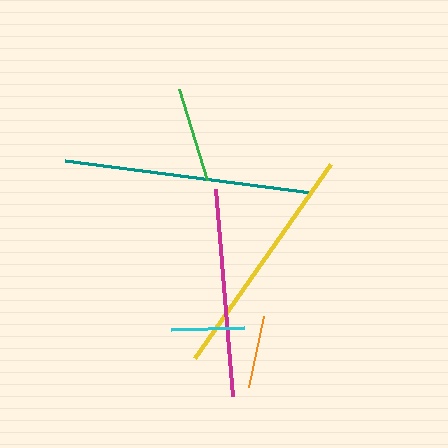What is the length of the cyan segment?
The cyan segment is approximately 73 pixels long.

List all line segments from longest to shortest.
From longest to shortest: teal, yellow, magenta, green, cyan, orange.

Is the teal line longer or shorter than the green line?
The teal line is longer than the green line.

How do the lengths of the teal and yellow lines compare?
The teal and yellow lines are approximately the same length.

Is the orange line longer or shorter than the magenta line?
The magenta line is longer than the orange line.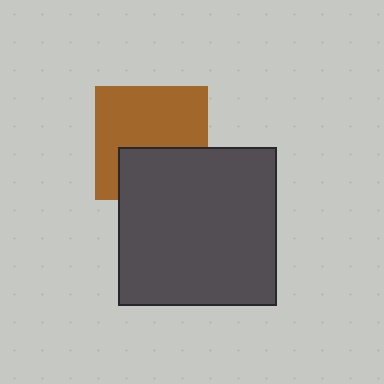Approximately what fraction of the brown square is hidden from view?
Roughly 37% of the brown square is hidden behind the dark gray square.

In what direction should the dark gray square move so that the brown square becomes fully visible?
The dark gray square should move down. That is the shortest direction to clear the overlap and leave the brown square fully visible.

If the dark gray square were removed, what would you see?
You would see the complete brown square.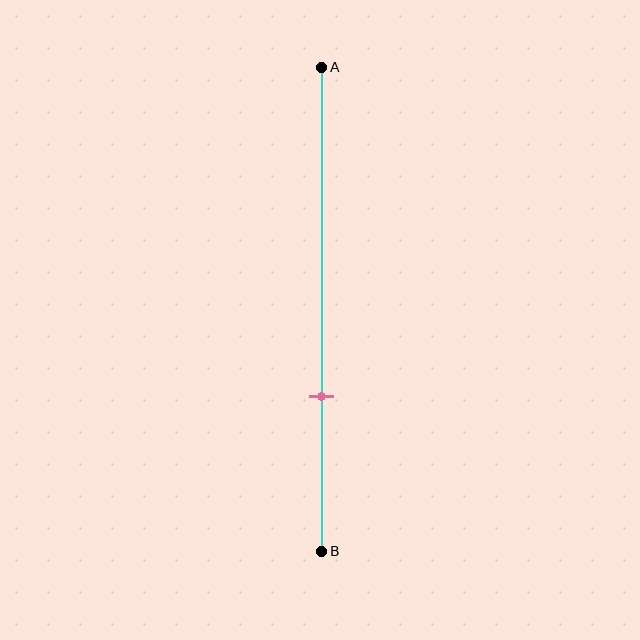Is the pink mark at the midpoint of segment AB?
No, the mark is at about 70% from A, not at the 50% midpoint.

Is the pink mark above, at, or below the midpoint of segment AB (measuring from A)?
The pink mark is below the midpoint of segment AB.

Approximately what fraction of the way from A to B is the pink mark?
The pink mark is approximately 70% of the way from A to B.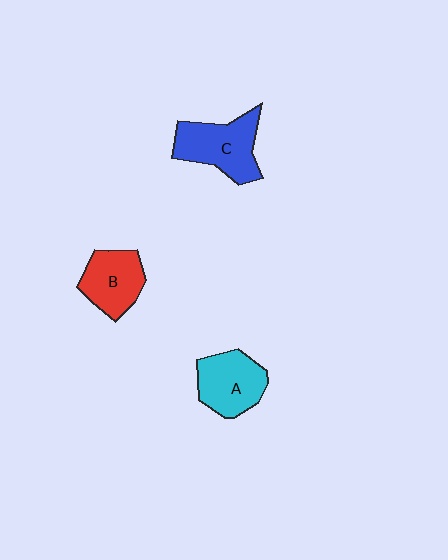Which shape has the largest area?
Shape C (blue).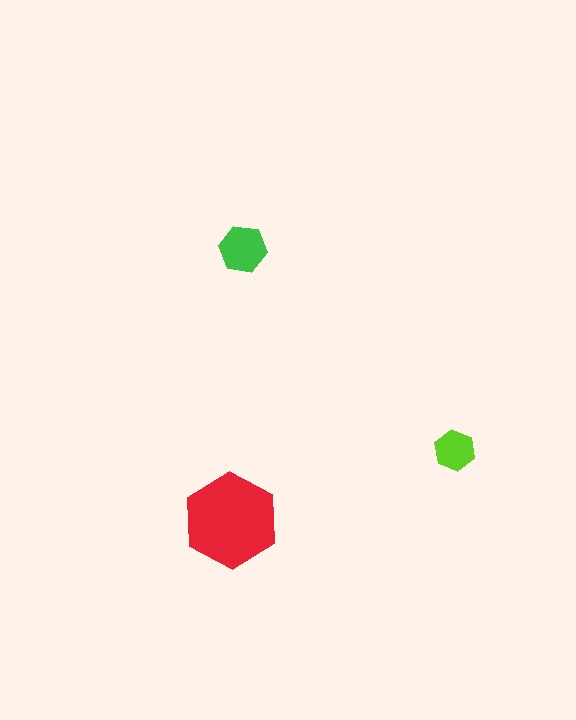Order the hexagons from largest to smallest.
the red one, the green one, the lime one.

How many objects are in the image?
There are 3 objects in the image.